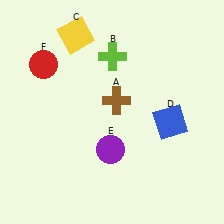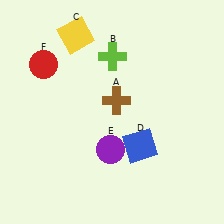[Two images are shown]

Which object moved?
The blue square (D) moved left.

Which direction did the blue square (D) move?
The blue square (D) moved left.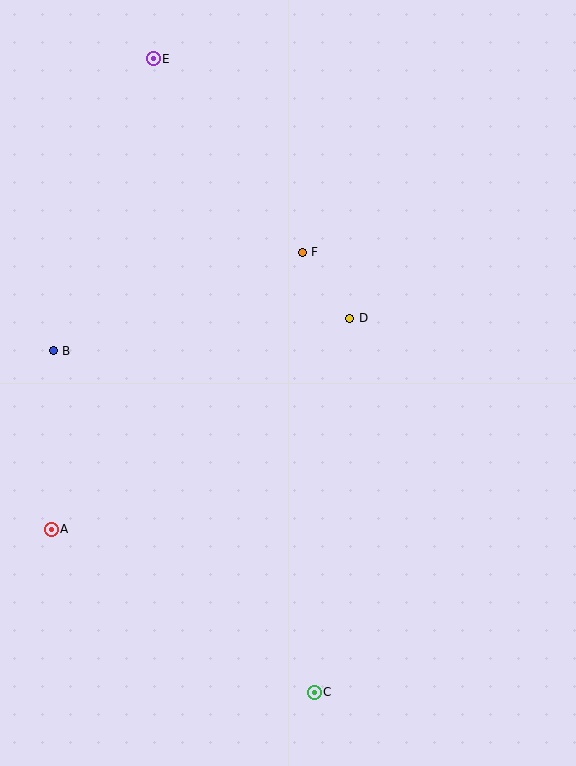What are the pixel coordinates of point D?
Point D is at (350, 319).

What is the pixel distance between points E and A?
The distance between E and A is 481 pixels.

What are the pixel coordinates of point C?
Point C is at (314, 692).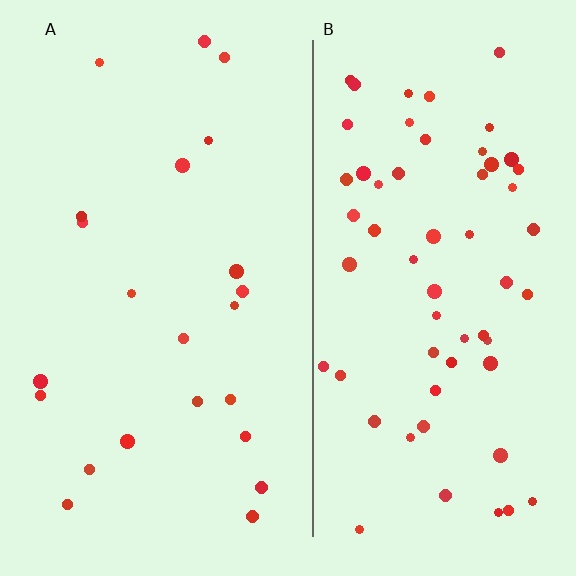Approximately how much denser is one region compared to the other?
Approximately 2.7× — region B over region A.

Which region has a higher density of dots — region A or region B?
B (the right).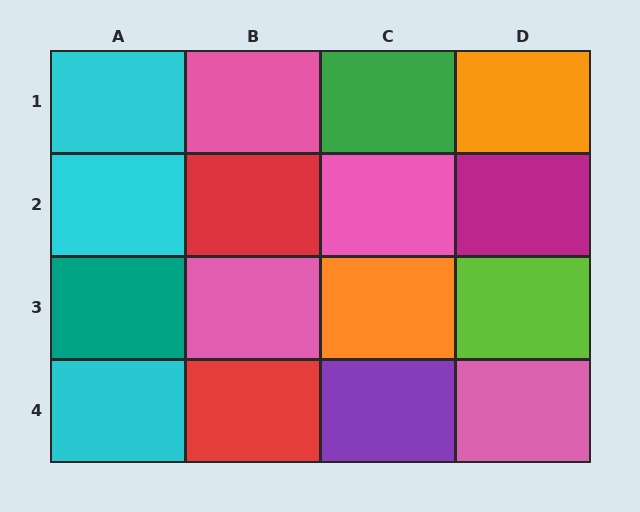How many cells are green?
1 cell is green.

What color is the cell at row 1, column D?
Orange.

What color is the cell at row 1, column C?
Green.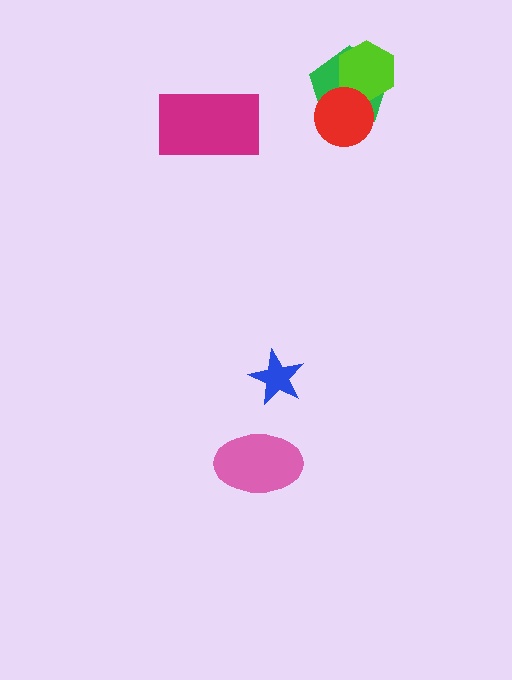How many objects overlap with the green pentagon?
2 objects overlap with the green pentagon.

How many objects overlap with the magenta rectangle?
0 objects overlap with the magenta rectangle.